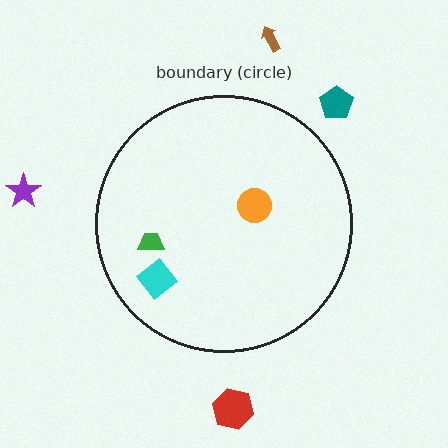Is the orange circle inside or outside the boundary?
Inside.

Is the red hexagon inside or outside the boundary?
Outside.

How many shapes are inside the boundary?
3 inside, 4 outside.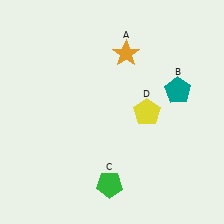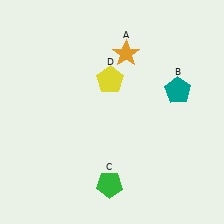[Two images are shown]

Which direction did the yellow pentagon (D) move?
The yellow pentagon (D) moved left.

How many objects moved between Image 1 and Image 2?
1 object moved between the two images.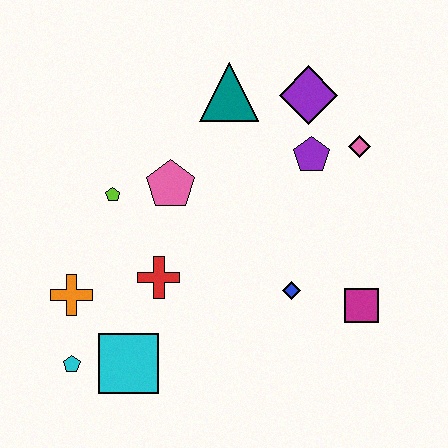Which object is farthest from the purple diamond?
The cyan pentagon is farthest from the purple diamond.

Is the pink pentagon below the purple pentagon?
Yes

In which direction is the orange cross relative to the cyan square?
The orange cross is above the cyan square.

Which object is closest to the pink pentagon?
The lime pentagon is closest to the pink pentagon.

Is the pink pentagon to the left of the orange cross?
No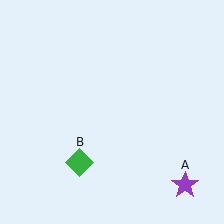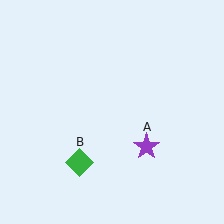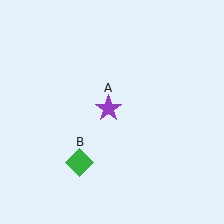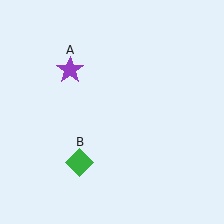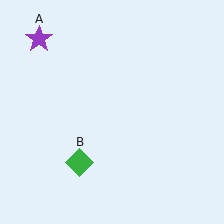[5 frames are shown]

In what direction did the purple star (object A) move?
The purple star (object A) moved up and to the left.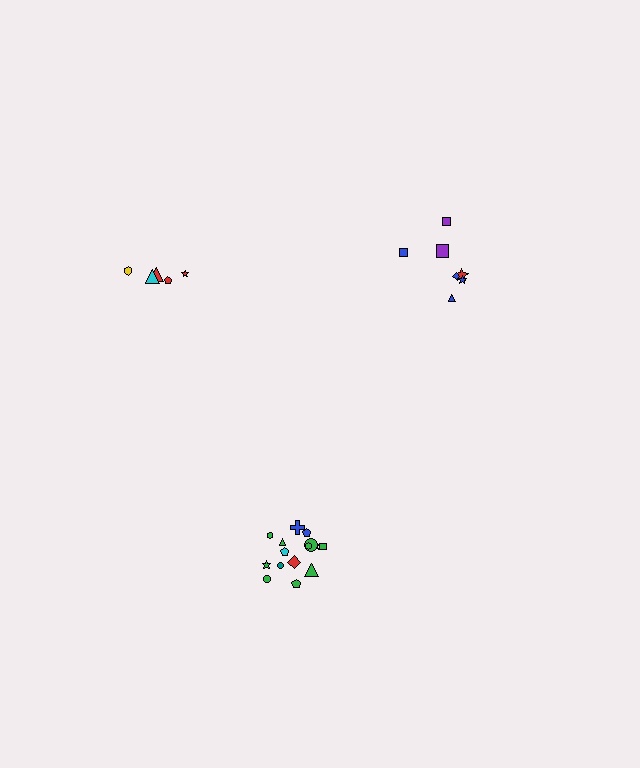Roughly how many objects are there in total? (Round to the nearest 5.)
Roughly 25 objects in total.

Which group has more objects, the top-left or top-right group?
The top-right group.